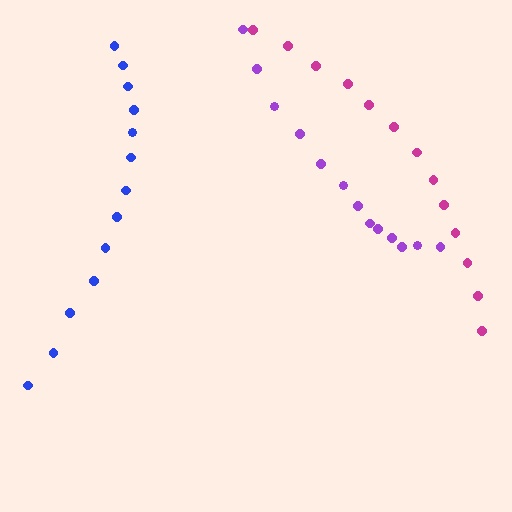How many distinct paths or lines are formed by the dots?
There are 3 distinct paths.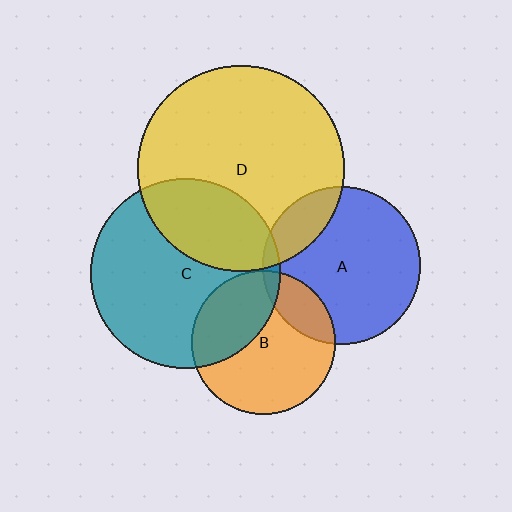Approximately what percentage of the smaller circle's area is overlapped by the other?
Approximately 35%.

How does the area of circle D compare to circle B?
Approximately 2.0 times.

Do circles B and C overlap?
Yes.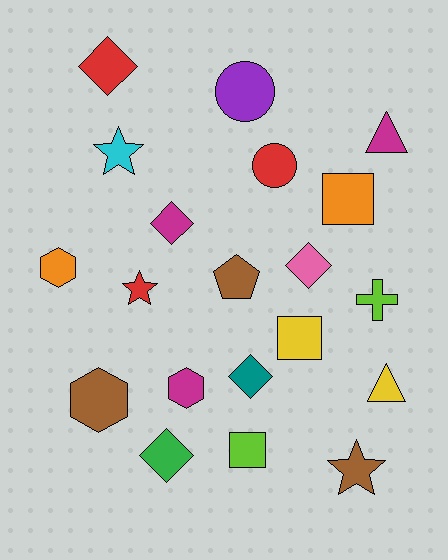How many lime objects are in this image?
There are 2 lime objects.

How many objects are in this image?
There are 20 objects.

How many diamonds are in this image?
There are 5 diamonds.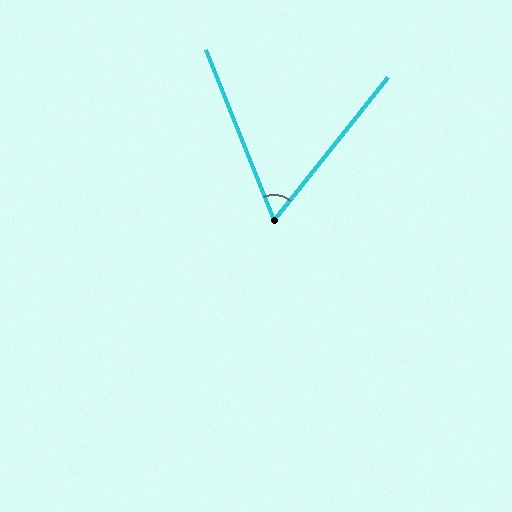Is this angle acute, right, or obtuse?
It is acute.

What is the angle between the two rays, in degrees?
Approximately 60 degrees.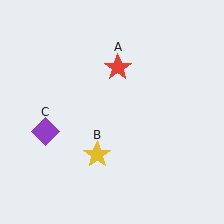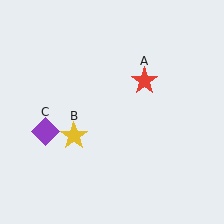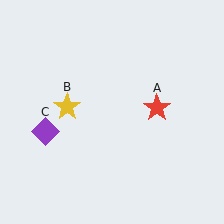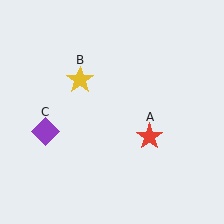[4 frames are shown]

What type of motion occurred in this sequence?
The red star (object A), yellow star (object B) rotated clockwise around the center of the scene.